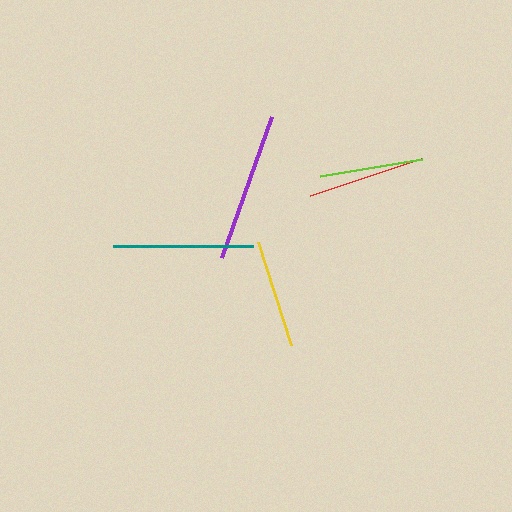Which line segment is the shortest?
The lime line is the shortest at approximately 104 pixels.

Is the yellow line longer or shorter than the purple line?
The purple line is longer than the yellow line.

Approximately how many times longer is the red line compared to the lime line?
The red line is approximately 1.1 times the length of the lime line.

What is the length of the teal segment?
The teal segment is approximately 140 pixels long.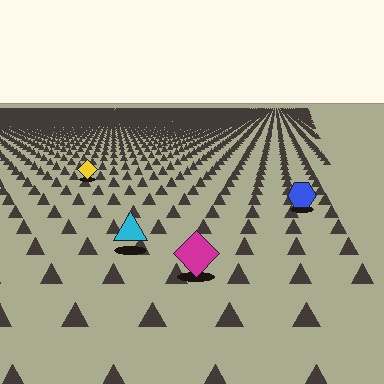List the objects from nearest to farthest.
From nearest to farthest: the magenta diamond, the cyan triangle, the blue hexagon, the yellow diamond.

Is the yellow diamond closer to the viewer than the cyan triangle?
No. The cyan triangle is closer — you can tell from the texture gradient: the ground texture is coarser near it.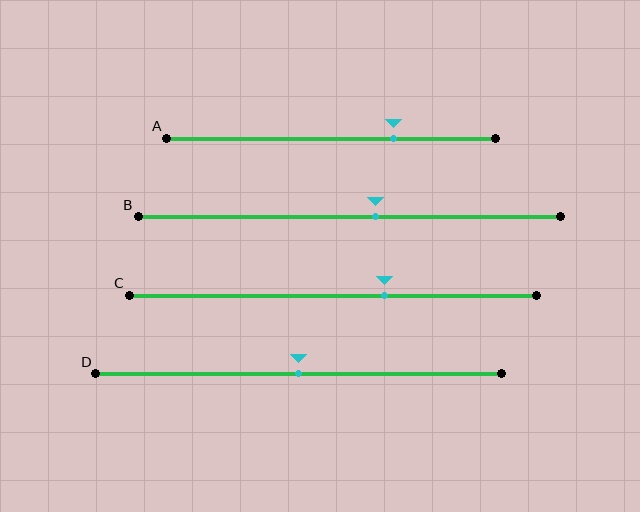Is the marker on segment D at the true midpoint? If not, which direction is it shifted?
Yes, the marker on segment D is at the true midpoint.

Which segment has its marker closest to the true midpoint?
Segment D has its marker closest to the true midpoint.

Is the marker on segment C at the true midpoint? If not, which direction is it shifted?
No, the marker on segment C is shifted to the right by about 13% of the segment length.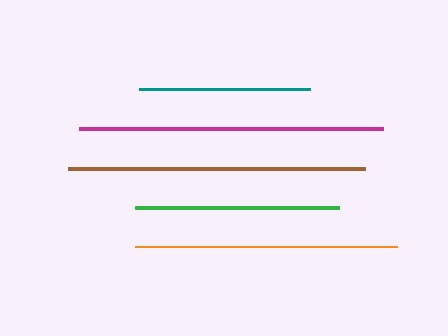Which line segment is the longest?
The magenta line is the longest at approximately 304 pixels.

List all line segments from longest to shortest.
From longest to shortest: magenta, brown, orange, green, teal.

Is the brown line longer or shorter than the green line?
The brown line is longer than the green line.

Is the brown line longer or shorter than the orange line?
The brown line is longer than the orange line.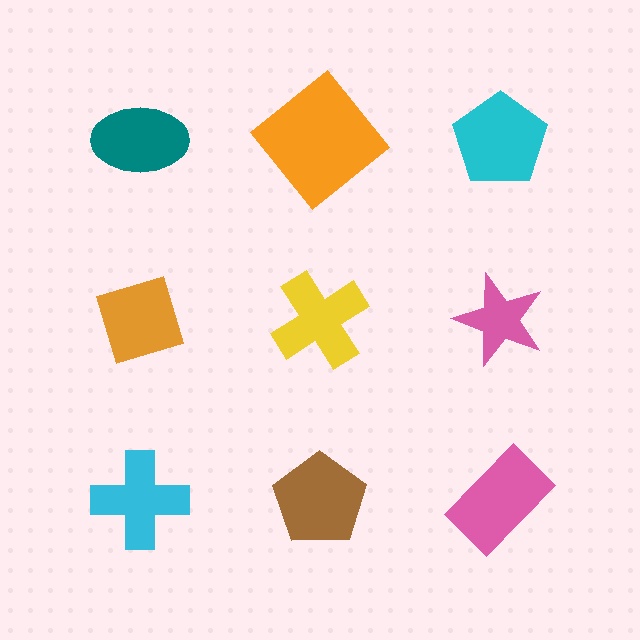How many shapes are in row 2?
3 shapes.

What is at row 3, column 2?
A brown pentagon.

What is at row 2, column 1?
An orange diamond.